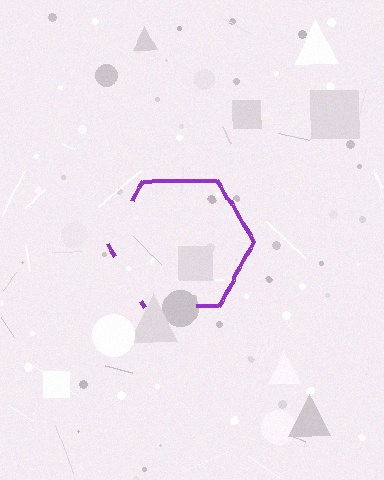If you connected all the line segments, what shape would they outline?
They would outline a hexagon.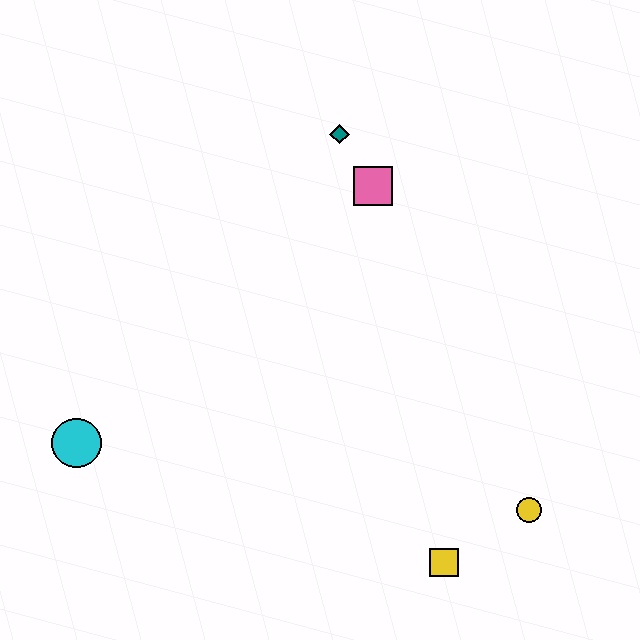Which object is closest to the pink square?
The teal diamond is closest to the pink square.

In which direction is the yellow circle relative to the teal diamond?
The yellow circle is below the teal diamond.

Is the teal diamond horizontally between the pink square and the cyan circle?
Yes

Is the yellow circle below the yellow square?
No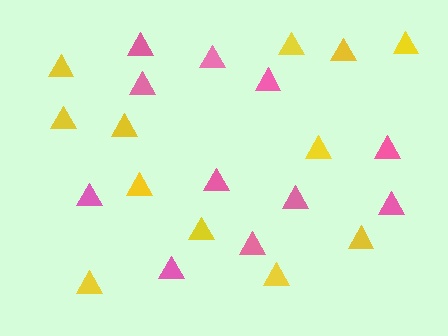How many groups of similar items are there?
There are 2 groups: one group of yellow triangles (12) and one group of pink triangles (11).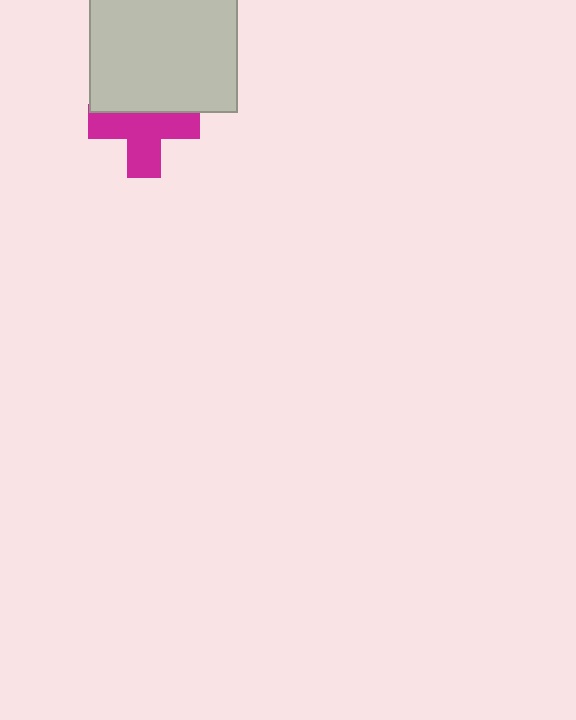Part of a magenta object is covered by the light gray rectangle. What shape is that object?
It is a cross.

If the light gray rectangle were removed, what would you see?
You would see the complete magenta cross.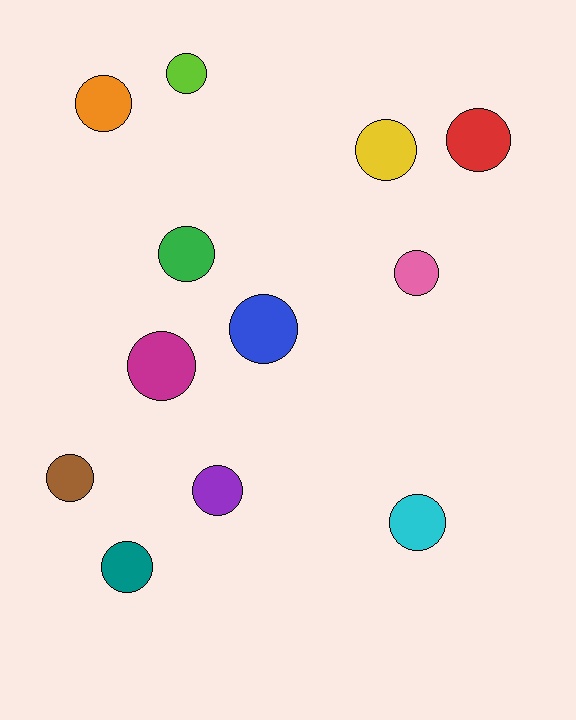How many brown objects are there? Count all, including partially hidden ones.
There is 1 brown object.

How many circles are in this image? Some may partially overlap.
There are 12 circles.